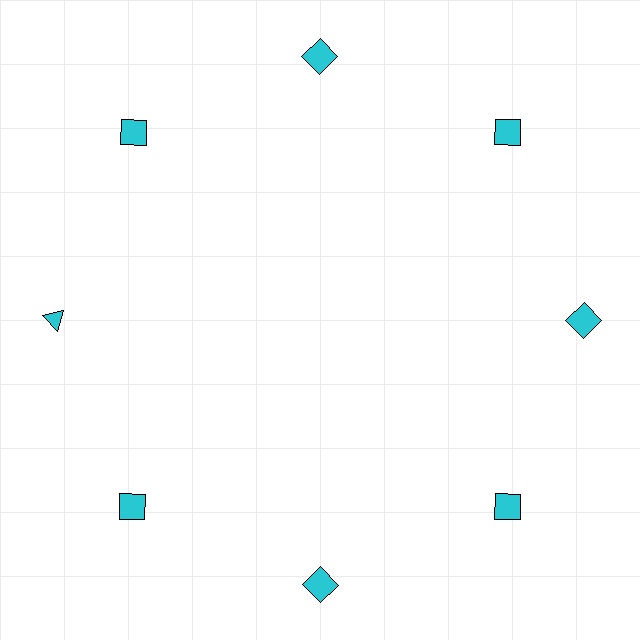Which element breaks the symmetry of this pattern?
The cyan triangle at roughly the 9 o'clock position breaks the symmetry. All other shapes are cyan squares.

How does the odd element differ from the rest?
It has a different shape: triangle instead of square.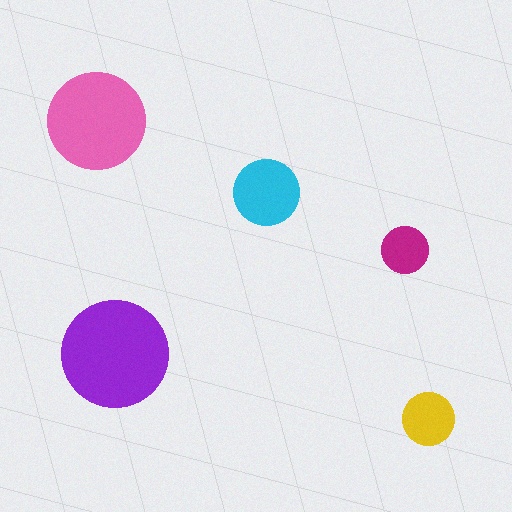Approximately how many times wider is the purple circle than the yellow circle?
About 2 times wider.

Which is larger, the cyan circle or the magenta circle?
The cyan one.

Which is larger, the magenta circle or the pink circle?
The pink one.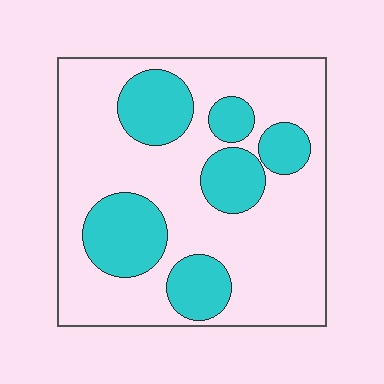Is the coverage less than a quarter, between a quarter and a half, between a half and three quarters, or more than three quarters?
Between a quarter and a half.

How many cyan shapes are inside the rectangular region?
6.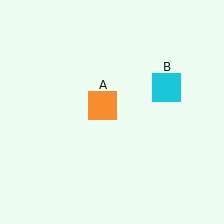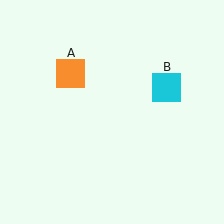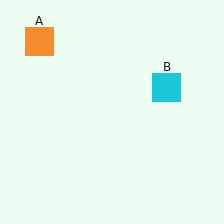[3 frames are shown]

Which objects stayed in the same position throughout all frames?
Cyan square (object B) remained stationary.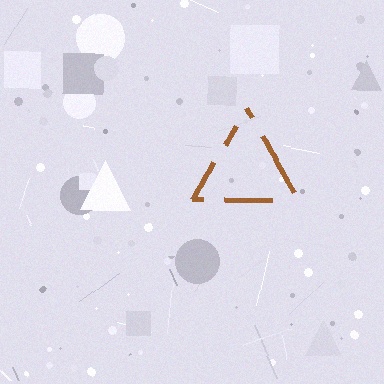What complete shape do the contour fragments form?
The contour fragments form a triangle.